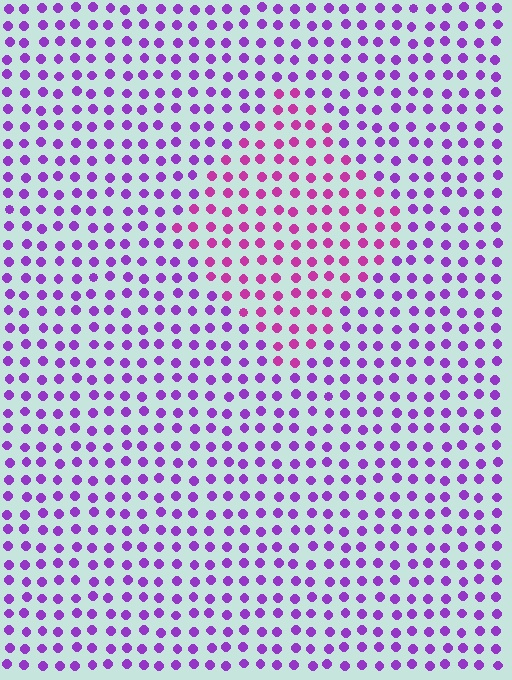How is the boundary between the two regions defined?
The boundary is defined purely by a slight shift in hue (about 35 degrees). Spacing, size, and orientation are identical on both sides.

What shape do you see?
I see a diamond.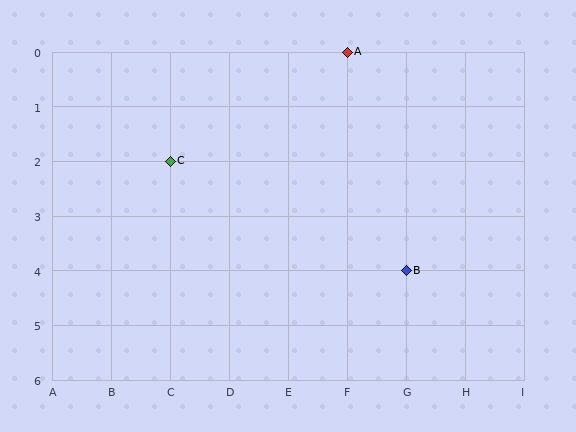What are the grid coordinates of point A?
Point A is at grid coordinates (F, 0).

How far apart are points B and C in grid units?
Points B and C are 4 columns and 2 rows apart (about 4.5 grid units diagonally).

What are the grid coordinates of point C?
Point C is at grid coordinates (C, 2).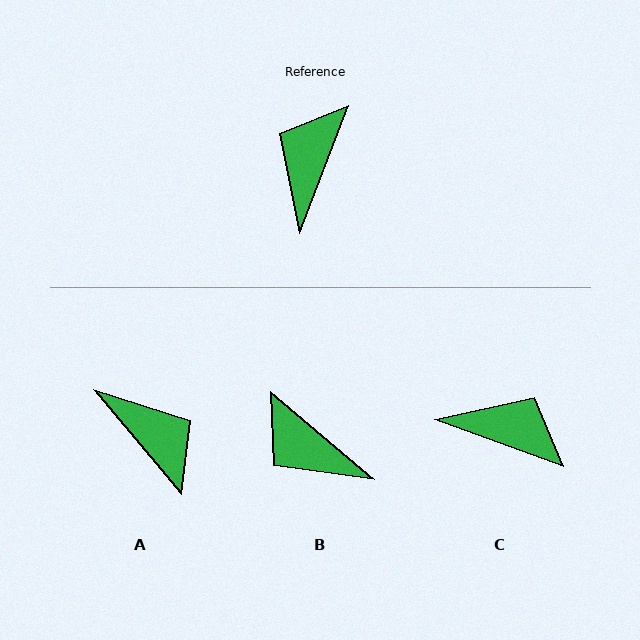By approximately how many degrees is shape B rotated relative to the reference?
Approximately 70 degrees counter-clockwise.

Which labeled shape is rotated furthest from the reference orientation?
A, about 119 degrees away.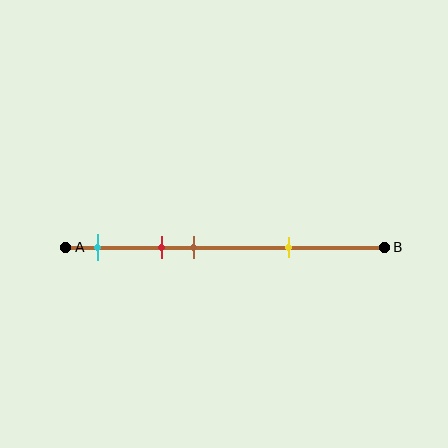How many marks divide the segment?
There are 4 marks dividing the segment.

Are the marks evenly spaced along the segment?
No, the marks are not evenly spaced.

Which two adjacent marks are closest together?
The red and brown marks are the closest adjacent pair.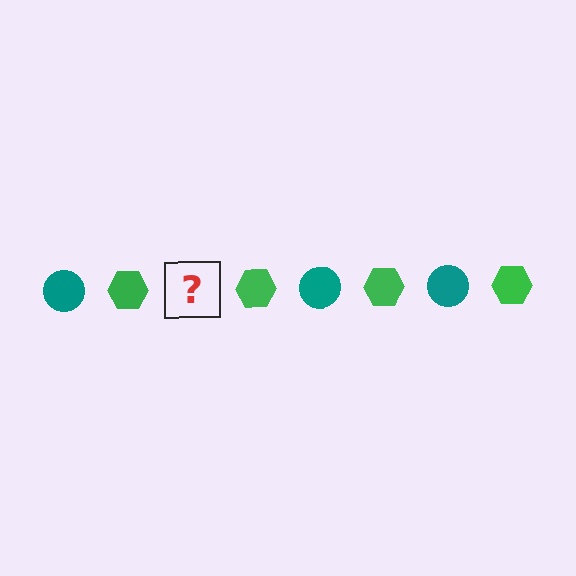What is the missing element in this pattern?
The missing element is a teal circle.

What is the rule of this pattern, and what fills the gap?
The rule is that the pattern alternates between teal circle and green hexagon. The gap should be filled with a teal circle.